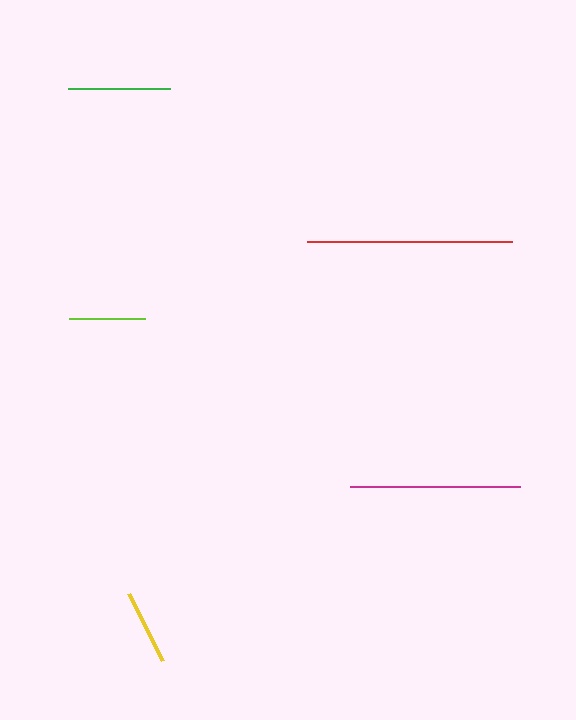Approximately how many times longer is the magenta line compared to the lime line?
The magenta line is approximately 2.2 times the length of the lime line.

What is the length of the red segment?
The red segment is approximately 205 pixels long.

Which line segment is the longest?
The red line is the longest at approximately 205 pixels.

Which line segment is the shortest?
The yellow line is the shortest at approximately 75 pixels.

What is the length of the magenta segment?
The magenta segment is approximately 171 pixels long.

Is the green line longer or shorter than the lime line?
The green line is longer than the lime line.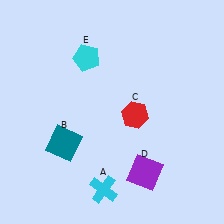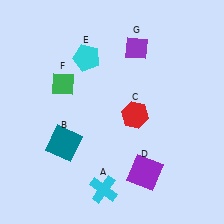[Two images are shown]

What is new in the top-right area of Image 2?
A purple diamond (G) was added in the top-right area of Image 2.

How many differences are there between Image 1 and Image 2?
There are 2 differences between the two images.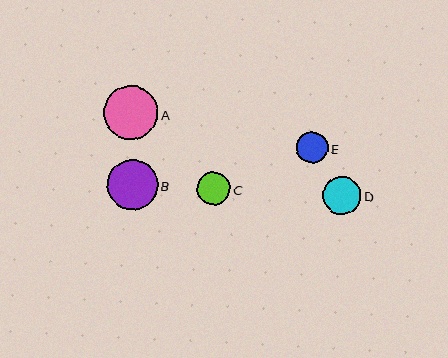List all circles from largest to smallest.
From largest to smallest: A, B, D, C, E.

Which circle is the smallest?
Circle E is the smallest with a size of approximately 32 pixels.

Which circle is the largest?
Circle A is the largest with a size of approximately 54 pixels.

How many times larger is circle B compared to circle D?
Circle B is approximately 1.3 times the size of circle D.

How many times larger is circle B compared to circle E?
Circle B is approximately 1.6 times the size of circle E.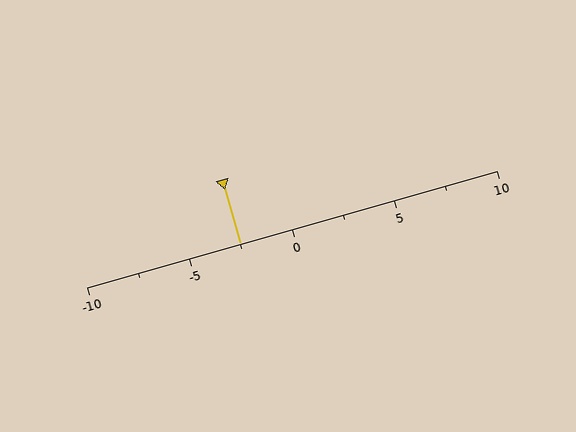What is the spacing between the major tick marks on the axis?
The major ticks are spaced 5 apart.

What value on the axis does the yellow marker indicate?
The marker indicates approximately -2.5.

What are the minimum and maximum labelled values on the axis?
The axis runs from -10 to 10.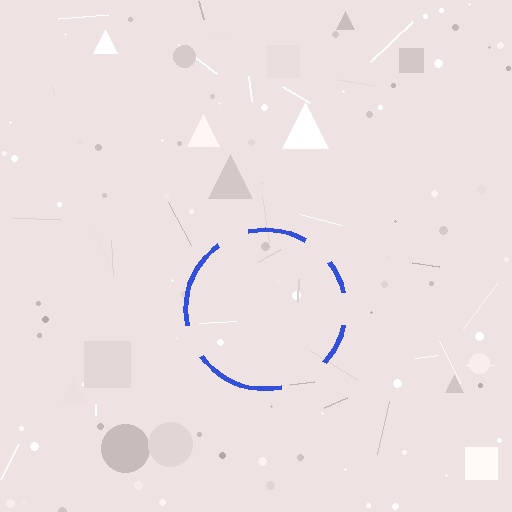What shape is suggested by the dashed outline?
The dashed outline suggests a circle.